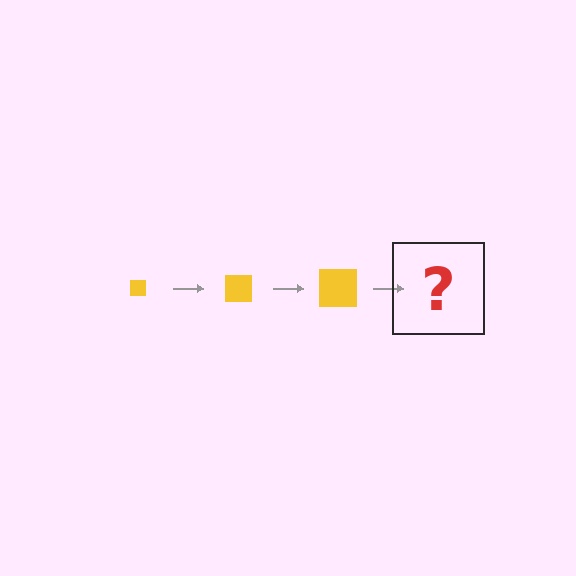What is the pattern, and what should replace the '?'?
The pattern is that the square gets progressively larger each step. The '?' should be a yellow square, larger than the previous one.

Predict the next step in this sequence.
The next step is a yellow square, larger than the previous one.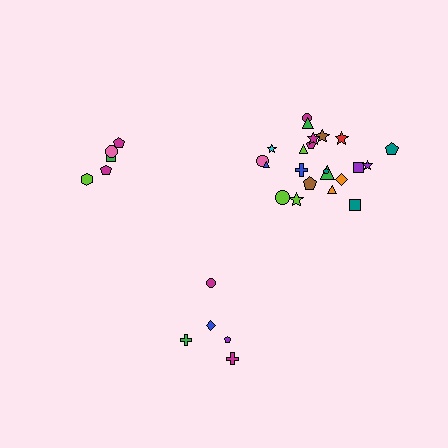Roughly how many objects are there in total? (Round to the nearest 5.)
Roughly 30 objects in total.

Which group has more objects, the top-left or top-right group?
The top-right group.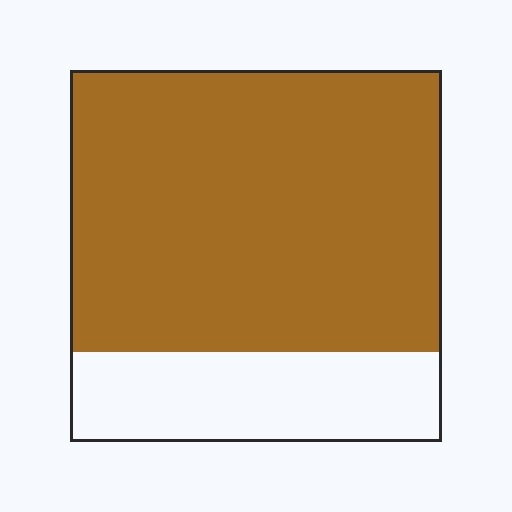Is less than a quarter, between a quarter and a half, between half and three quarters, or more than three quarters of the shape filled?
More than three quarters.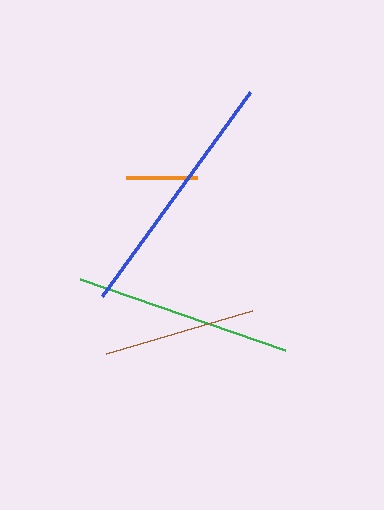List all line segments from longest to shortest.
From longest to shortest: blue, green, brown, orange.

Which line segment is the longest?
The blue line is the longest at approximately 252 pixels.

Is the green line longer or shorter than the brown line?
The green line is longer than the brown line.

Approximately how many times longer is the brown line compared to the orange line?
The brown line is approximately 2.1 times the length of the orange line.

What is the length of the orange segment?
The orange segment is approximately 71 pixels long.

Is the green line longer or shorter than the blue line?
The blue line is longer than the green line.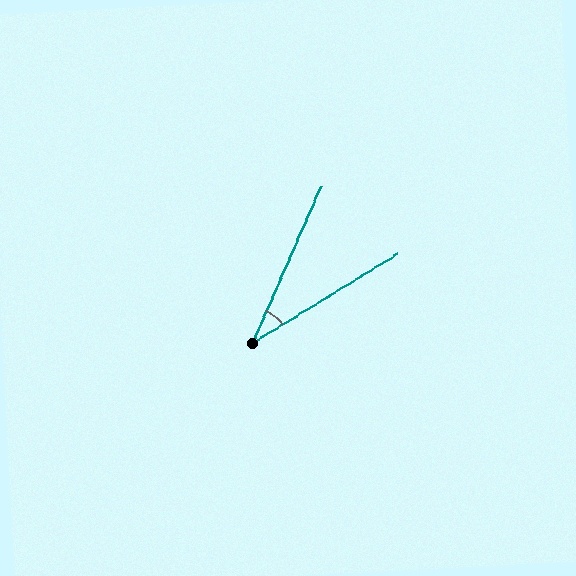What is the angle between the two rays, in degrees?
Approximately 35 degrees.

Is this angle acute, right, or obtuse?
It is acute.